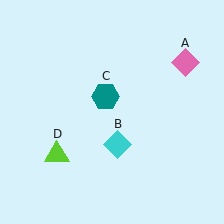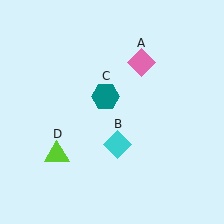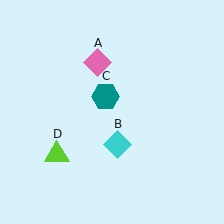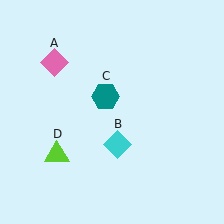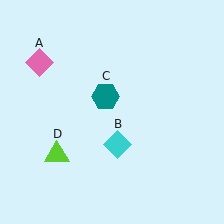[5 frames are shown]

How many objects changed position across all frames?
1 object changed position: pink diamond (object A).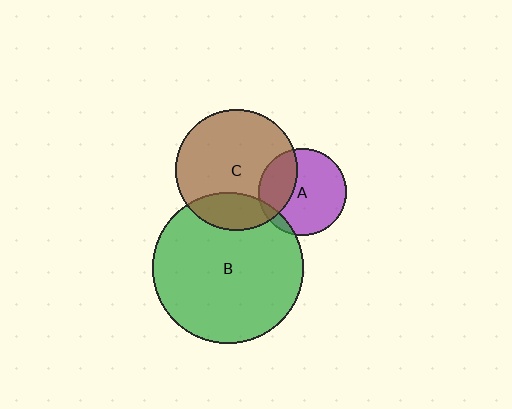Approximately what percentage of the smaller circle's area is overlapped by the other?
Approximately 20%.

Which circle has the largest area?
Circle B (green).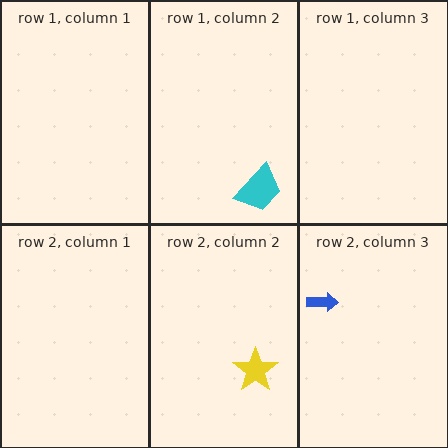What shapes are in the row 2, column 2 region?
The yellow star.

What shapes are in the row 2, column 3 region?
The blue arrow.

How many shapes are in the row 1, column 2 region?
1.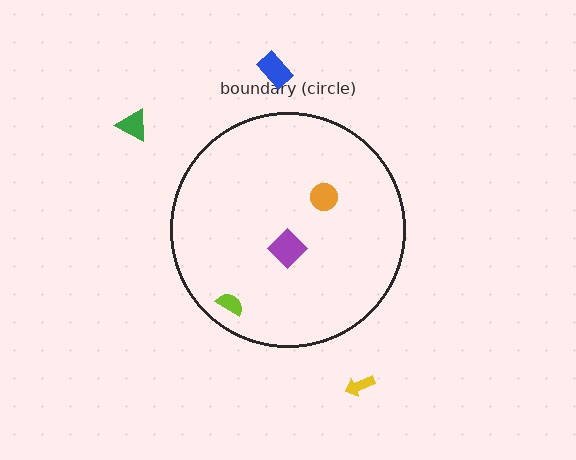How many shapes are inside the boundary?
3 inside, 3 outside.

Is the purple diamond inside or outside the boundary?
Inside.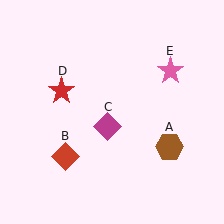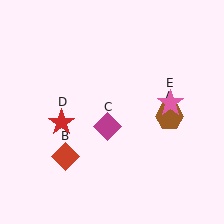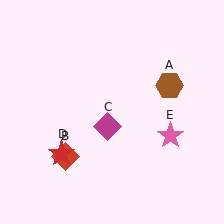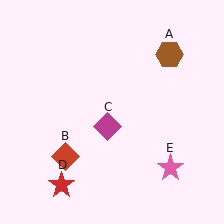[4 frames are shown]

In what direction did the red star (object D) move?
The red star (object D) moved down.